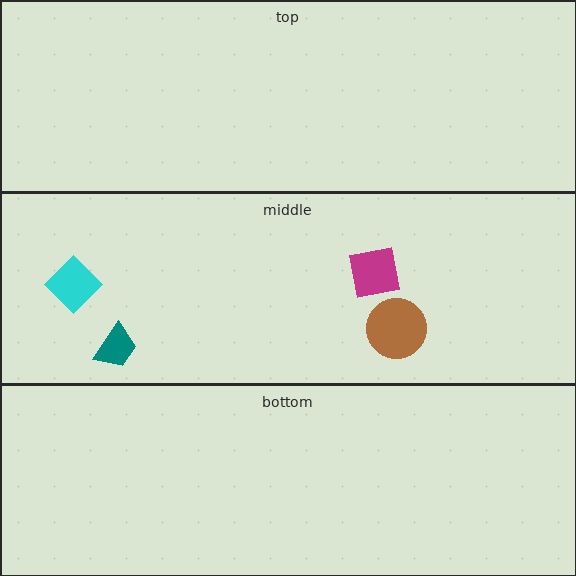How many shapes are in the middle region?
4.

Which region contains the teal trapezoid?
The middle region.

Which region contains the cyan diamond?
The middle region.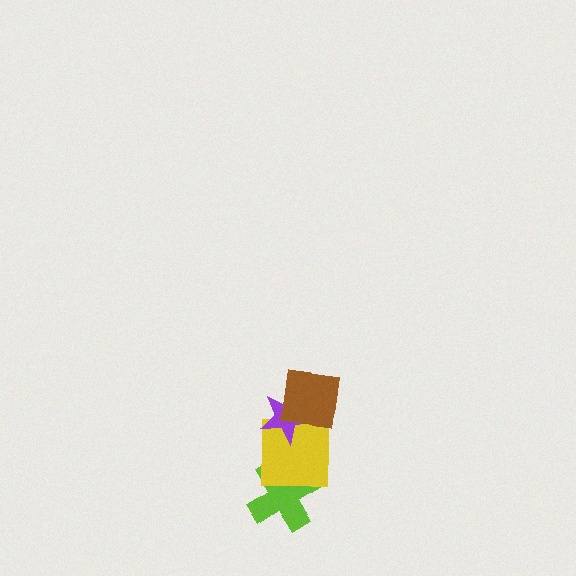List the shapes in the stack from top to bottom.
From top to bottom: the brown square, the purple star, the yellow square, the lime cross.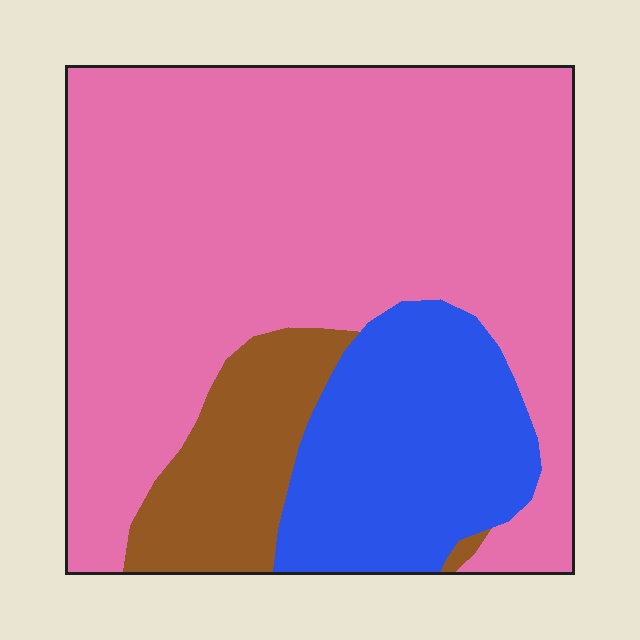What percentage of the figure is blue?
Blue covers 20% of the figure.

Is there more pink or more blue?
Pink.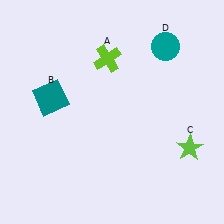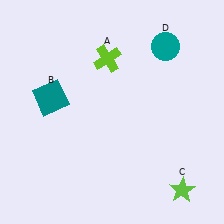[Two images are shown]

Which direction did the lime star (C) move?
The lime star (C) moved down.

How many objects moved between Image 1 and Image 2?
1 object moved between the two images.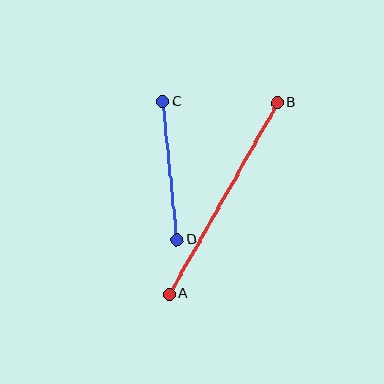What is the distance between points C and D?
The distance is approximately 139 pixels.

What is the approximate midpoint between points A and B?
The midpoint is at approximately (223, 198) pixels.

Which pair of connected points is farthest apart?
Points A and B are farthest apart.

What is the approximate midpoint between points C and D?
The midpoint is at approximately (170, 171) pixels.